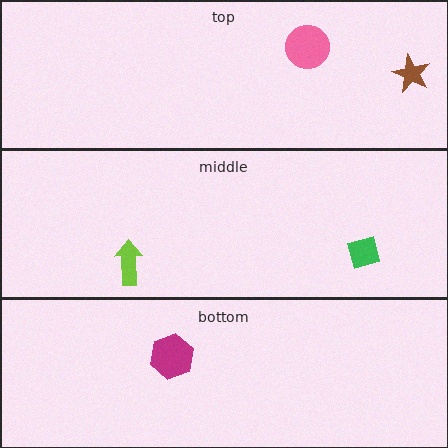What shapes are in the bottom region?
The magenta hexagon.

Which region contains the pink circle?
The top region.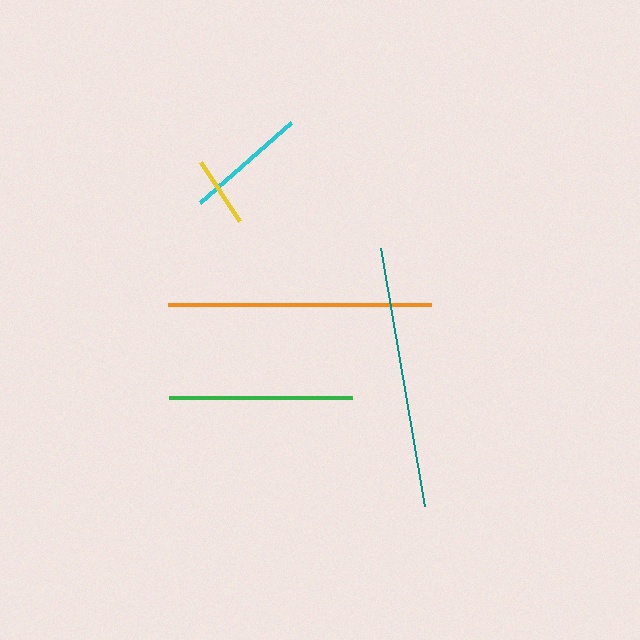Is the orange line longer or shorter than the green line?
The orange line is longer than the green line.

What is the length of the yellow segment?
The yellow segment is approximately 71 pixels long.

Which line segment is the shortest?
The yellow line is the shortest at approximately 71 pixels.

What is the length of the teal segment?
The teal segment is approximately 262 pixels long.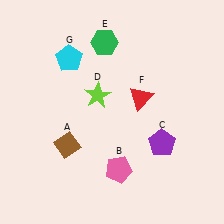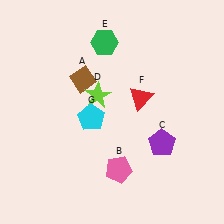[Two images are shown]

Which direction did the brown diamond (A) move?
The brown diamond (A) moved up.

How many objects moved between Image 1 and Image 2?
2 objects moved between the two images.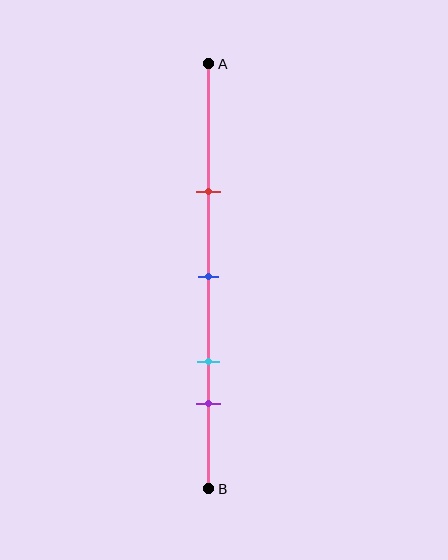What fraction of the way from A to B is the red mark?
The red mark is approximately 30% (0.3) of the way from A to B.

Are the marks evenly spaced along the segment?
No, the marks are not evenly spaced.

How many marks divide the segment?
There are 4 marks dividing the segment.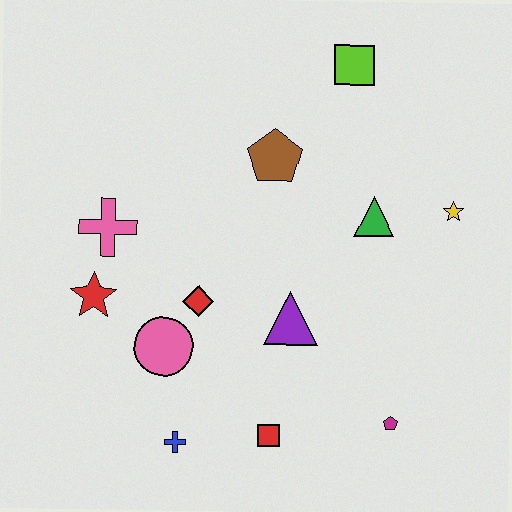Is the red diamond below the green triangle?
Yes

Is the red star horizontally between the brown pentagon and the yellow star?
No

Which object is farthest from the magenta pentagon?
The lime square is farthest from the magenta pentagon.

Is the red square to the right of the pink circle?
Yes